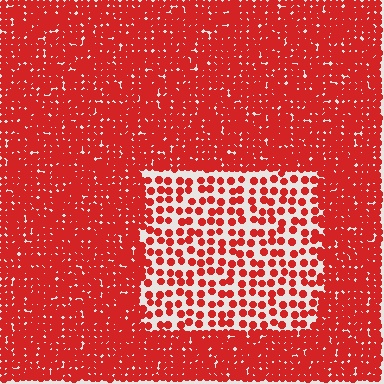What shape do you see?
I see a rectangle.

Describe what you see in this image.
The image contains small red elements arranged at two different densities. A rectangle-shaped region is visible where the elements are less densely packed than the surrounding area.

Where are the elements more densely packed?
The elements are more densely packed outside the rectangle boundary.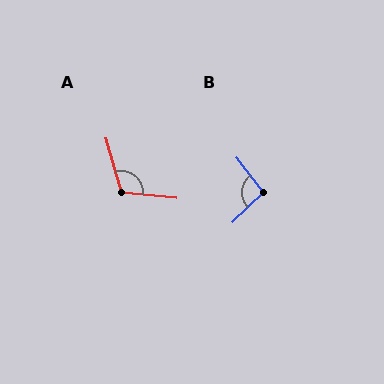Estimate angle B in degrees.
Approximately 96 degrees.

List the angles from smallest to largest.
B (96°), A (112°).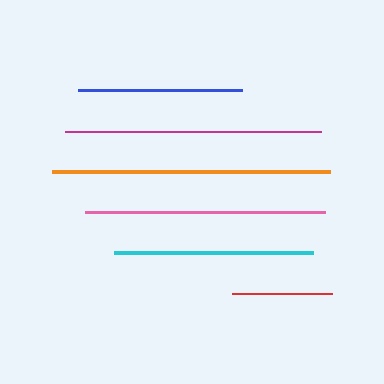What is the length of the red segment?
The red segment is approximately 99 pixels long.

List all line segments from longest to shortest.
From longest to shortest: orange, magenta, pink, cyan, blue, red.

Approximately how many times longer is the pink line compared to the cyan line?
The pink line is approximately 1.2 times the length of the cyan line.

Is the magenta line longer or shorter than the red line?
The magenta line is longer than the red line.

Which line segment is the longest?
The orange line is the longest at approximately 278 pixels.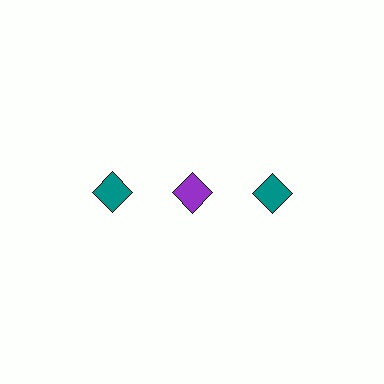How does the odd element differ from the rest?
It has a different color: purple instead of teal.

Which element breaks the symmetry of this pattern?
The purple diamond in the top row, second from left column breaks the symmetry. All other shapes are teal diamonds.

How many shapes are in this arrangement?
There are 3 shapes arranged in a grid pattern.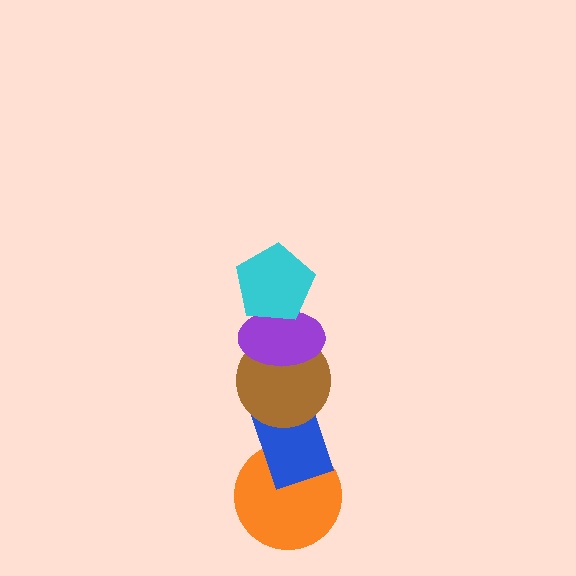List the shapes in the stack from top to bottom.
From top to bottom: the cyan pentagon, the purple ellipse, the brown circle, the blue rectangle, the orange circle.